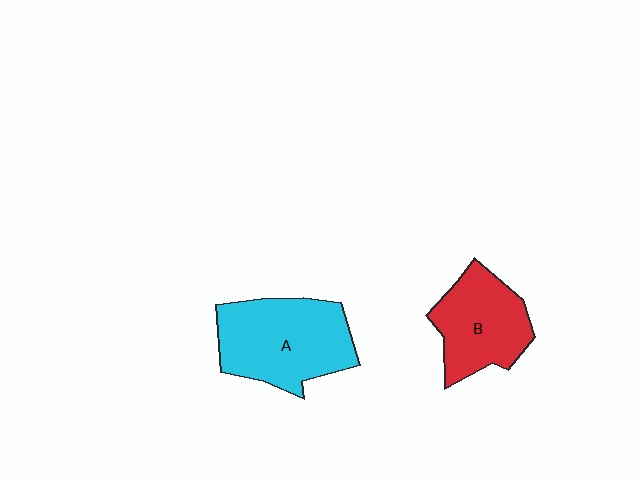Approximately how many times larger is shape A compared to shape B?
Approximately 1.3 times.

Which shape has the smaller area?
Shape B (red).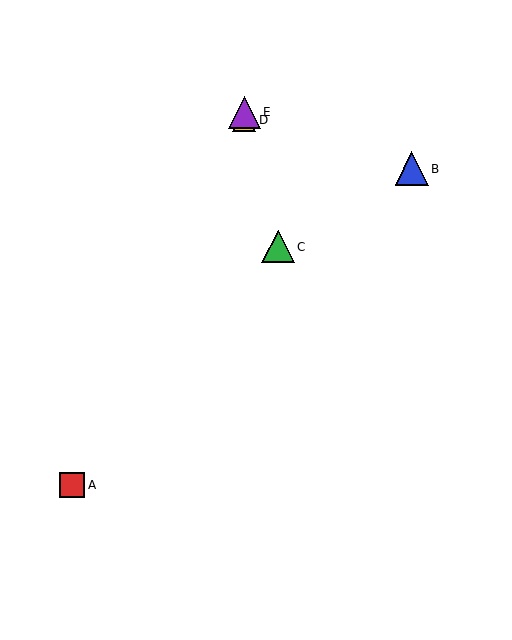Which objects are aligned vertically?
Objects D, E are aligned vertically.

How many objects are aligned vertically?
2 objects (D, E) are aligned vertically.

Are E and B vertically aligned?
No, E is at x≈244 and B is at x≈412.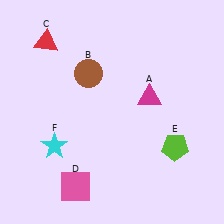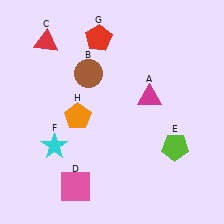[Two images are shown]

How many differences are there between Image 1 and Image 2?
There are 2 differences between the two images.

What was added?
A red pentagon (G), an orange pentagon (H) were added in Image 2.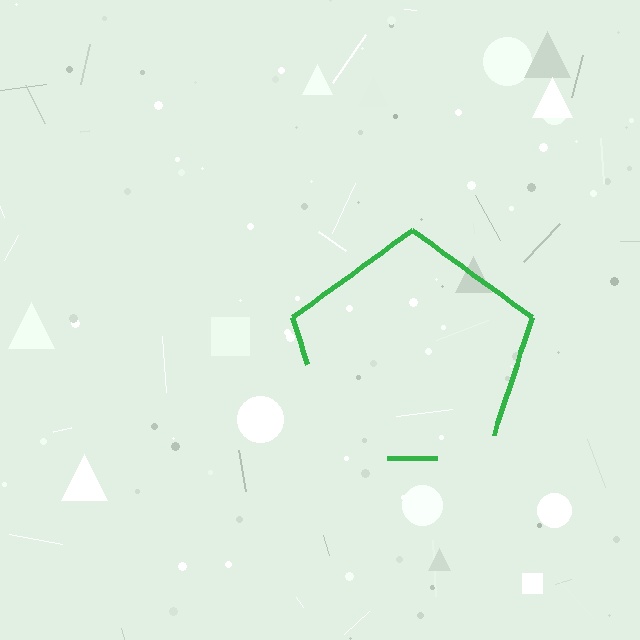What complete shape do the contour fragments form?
The contour fragments form a pentagon.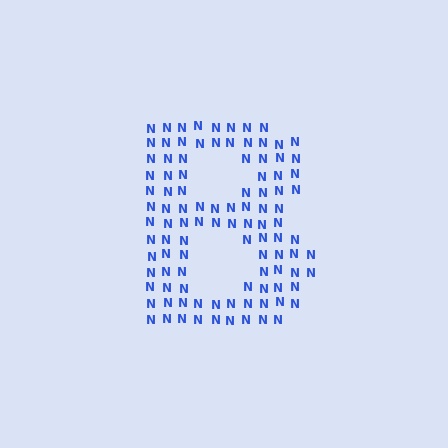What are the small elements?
The small elements are letter N's.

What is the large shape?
The large shape is the letter B.